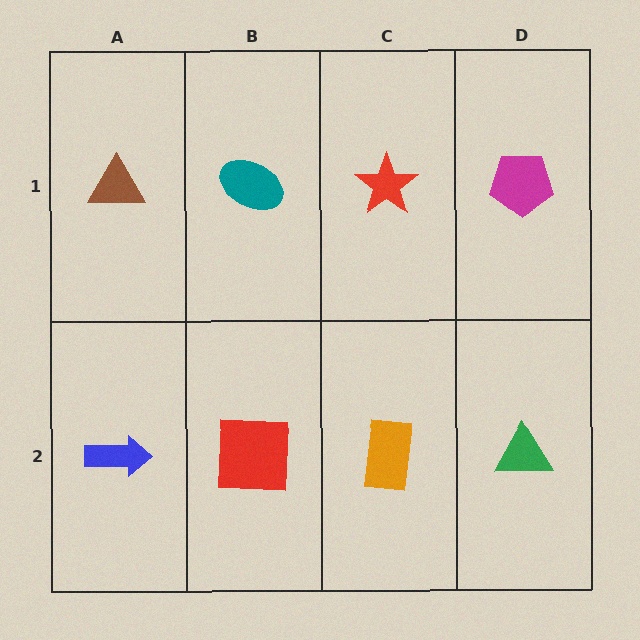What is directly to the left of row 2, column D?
An orange rectangle.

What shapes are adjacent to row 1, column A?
A blue arrow (row 2, column A), a teal ellipse (row 1, column B).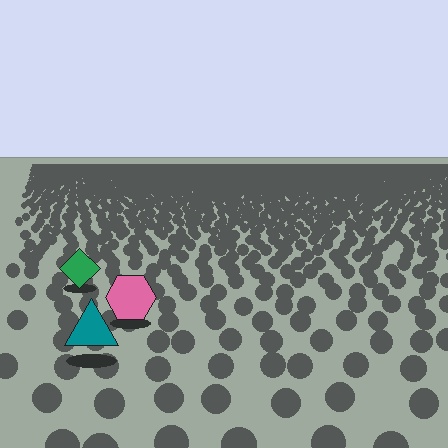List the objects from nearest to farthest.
From nearest to farthest: the teal triangle, the pink hexagon, the green diamond.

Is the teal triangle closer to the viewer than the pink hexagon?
Yes. The teal triangle is closer — you can tell from the texture gradient: the ground texture is coarser near it.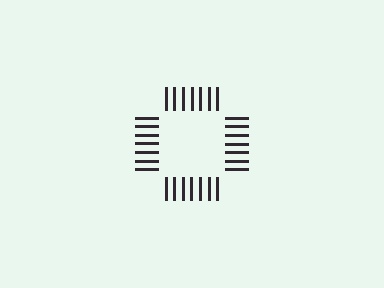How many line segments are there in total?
28 — 7 along each of the 4 edges.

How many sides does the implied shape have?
4 sides — the line-ends trace a square.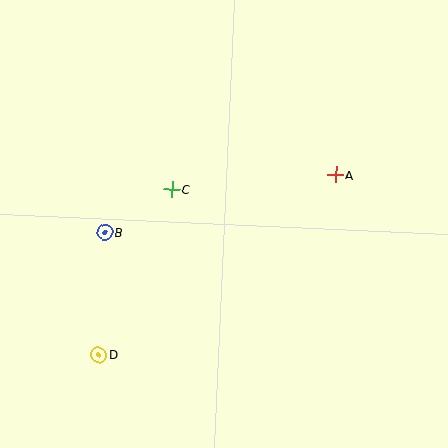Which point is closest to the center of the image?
Point C at (172, 189) is closest to the center.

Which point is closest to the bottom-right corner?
Point A is closest to the bottom-right corner.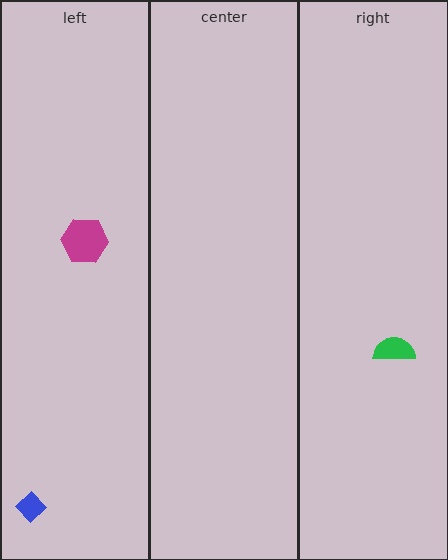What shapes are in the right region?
The green semicircle.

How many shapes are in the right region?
1.